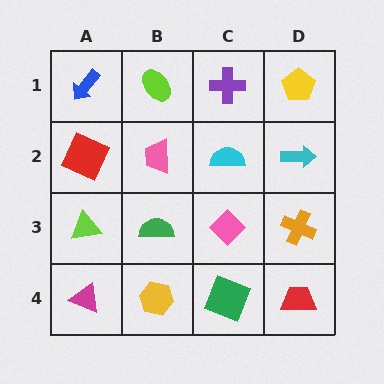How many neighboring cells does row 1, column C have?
3.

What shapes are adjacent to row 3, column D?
A cyan arrow (row 2, column D), a red trapezoid (row 4, column D), a pink diamond (row 3, column C).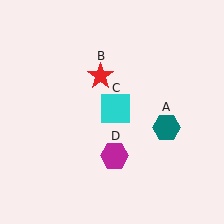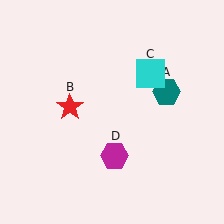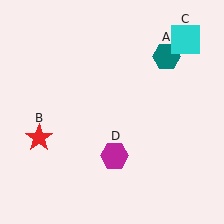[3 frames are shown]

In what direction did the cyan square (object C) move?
The cyan square (object C) moved up and to the right.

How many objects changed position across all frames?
3 objects changed position: teal hexagon (object A), red star (object B), cyan square (object C).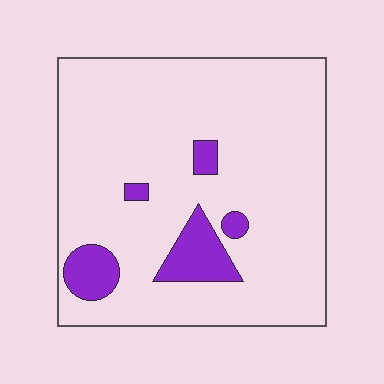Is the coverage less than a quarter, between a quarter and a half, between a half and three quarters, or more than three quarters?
Less than a quarter.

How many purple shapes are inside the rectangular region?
5.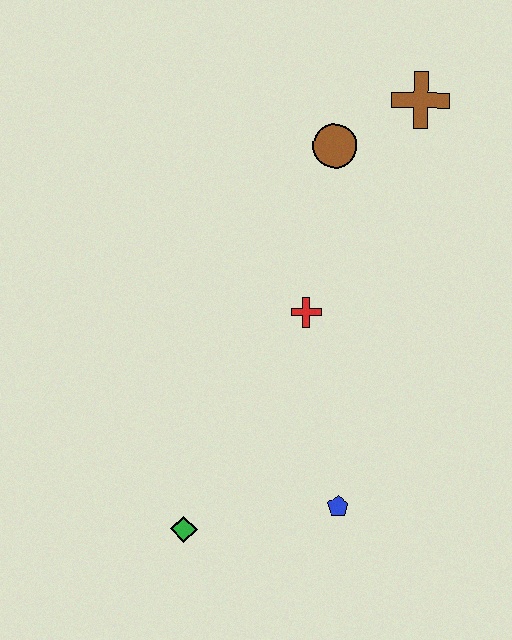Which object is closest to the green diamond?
The blue pentagon is closest to the green diamond.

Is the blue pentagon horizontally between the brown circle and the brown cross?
Yes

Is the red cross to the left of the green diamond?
No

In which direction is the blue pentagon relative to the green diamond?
The blue pentagon is to the right of the green diamond.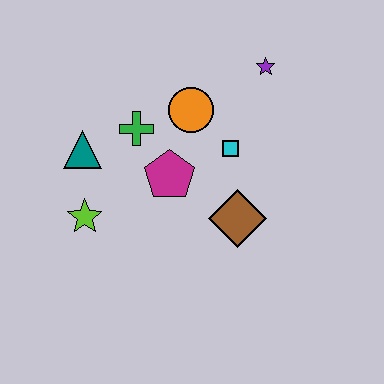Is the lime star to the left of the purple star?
Yes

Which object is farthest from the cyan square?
The lime star is farthest from the cyan square.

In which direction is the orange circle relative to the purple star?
The orange circle is to the left of the purple star.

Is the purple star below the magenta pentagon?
No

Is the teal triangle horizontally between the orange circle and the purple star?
No